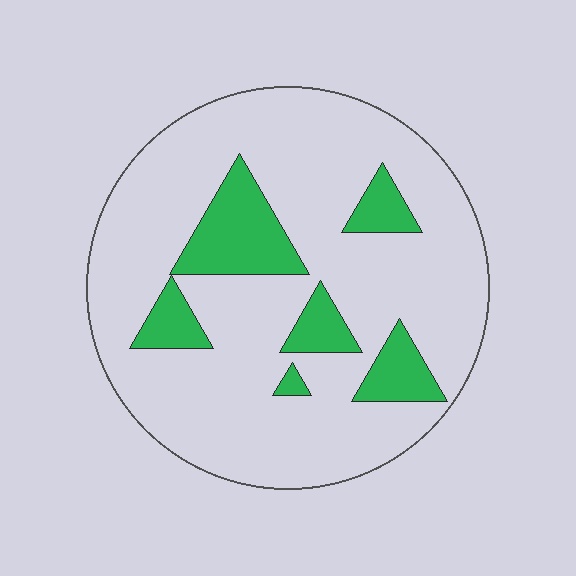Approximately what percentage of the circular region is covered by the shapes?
Approximately 20%.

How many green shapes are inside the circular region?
6.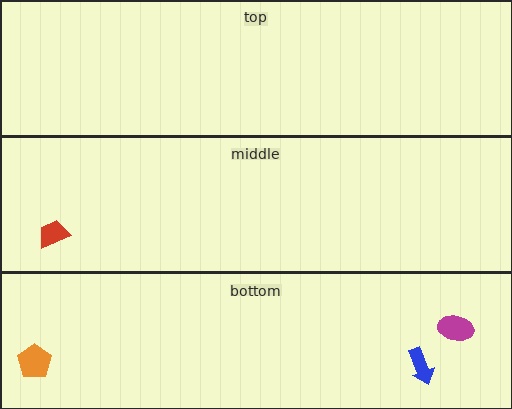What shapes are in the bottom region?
The orange pentagon, the blue arrow, the magenta ellipse.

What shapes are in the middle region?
The red trapezoid.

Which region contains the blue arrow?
The bottom region.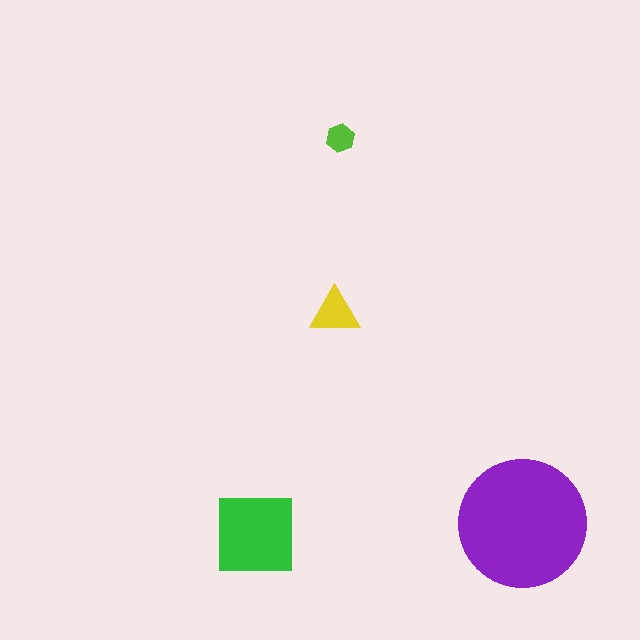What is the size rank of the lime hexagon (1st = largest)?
4th.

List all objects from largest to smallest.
The purple circle, the green square, the yellow triangle, the lime hexagon.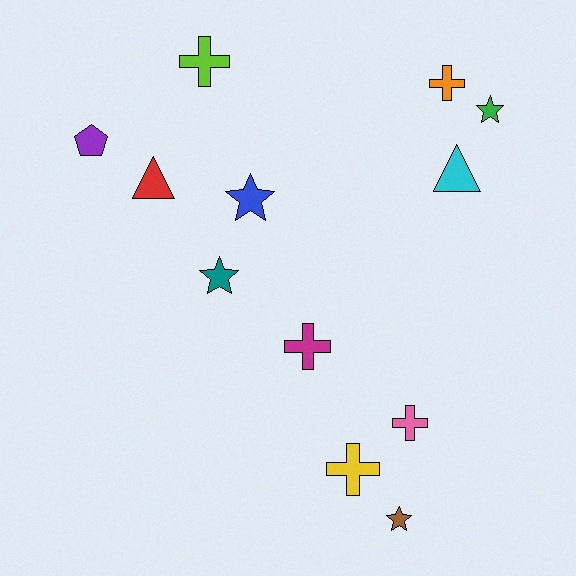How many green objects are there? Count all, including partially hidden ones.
There is 1 green object.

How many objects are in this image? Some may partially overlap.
There are 12 objects.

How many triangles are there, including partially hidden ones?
There are 2 triangles.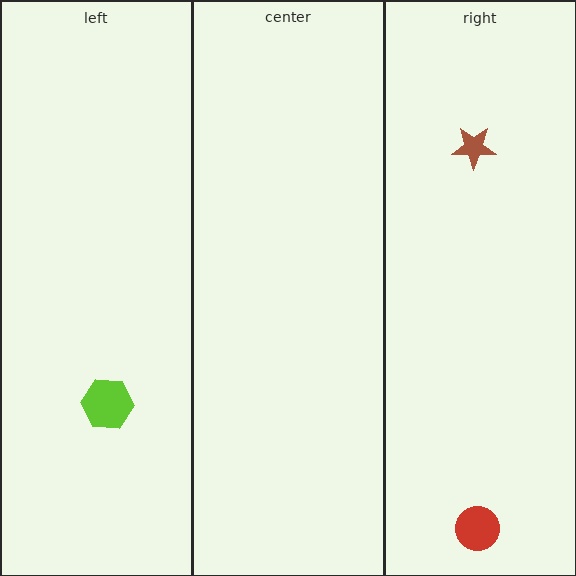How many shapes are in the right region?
2.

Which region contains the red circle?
The right region.